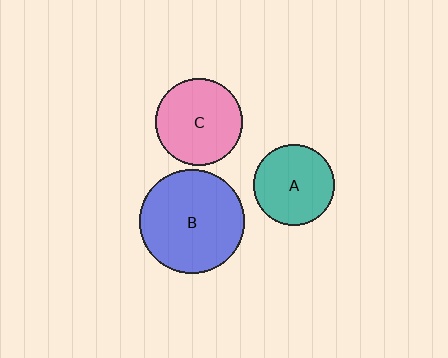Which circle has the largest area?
Circle B (blue).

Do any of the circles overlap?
No, none of the circles overlap.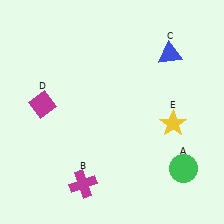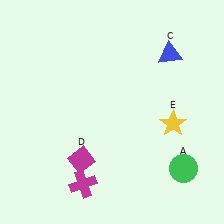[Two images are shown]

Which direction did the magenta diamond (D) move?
The magenta diamond (D) moved down.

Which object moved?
The magenta diamond (D) moved down.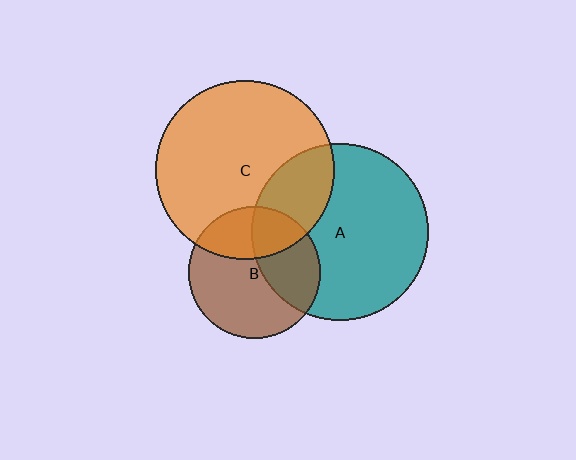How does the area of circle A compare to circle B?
Approximately 1.8 times.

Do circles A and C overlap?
Yes.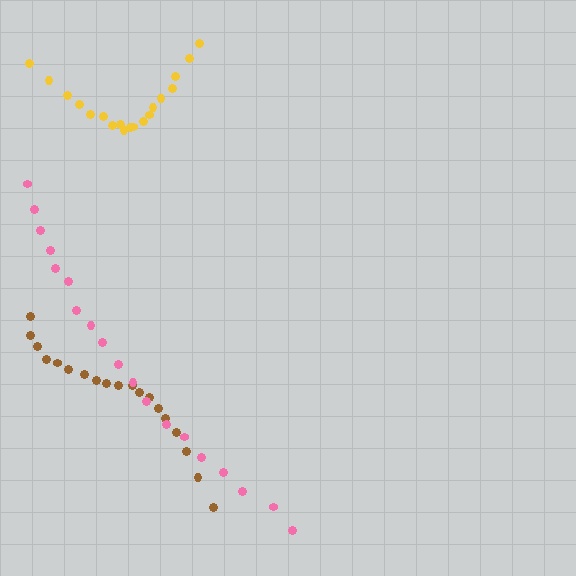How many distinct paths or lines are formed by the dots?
There are 3 distinct paths.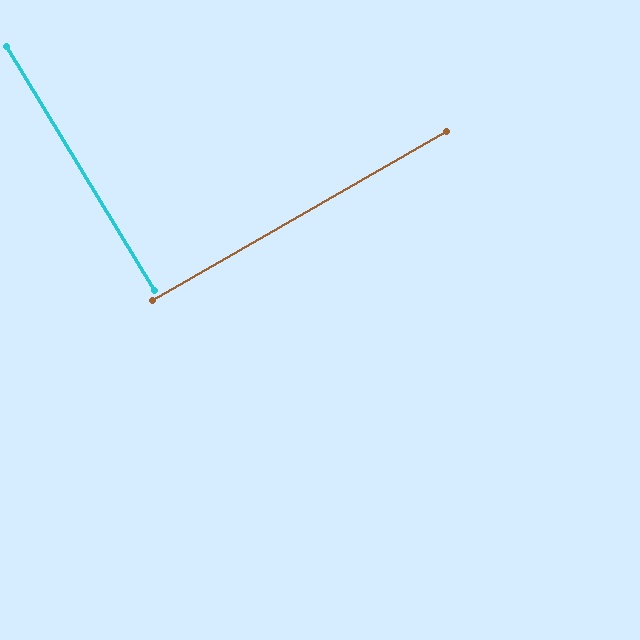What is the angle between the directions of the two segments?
Approximately 89 degrees.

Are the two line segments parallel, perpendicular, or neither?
Perpendicular — they meet at approximately 89°.